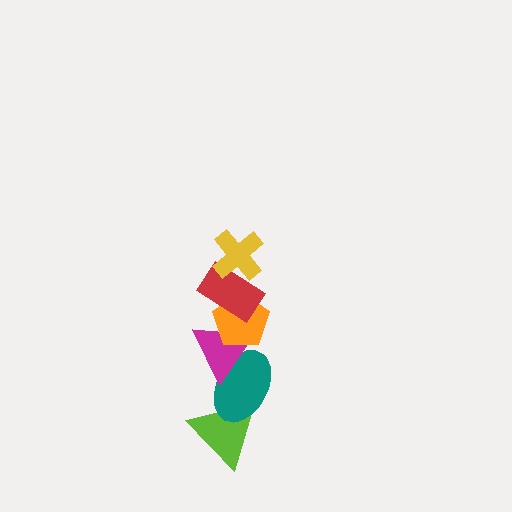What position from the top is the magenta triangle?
The magenta triangle is 4th from the top.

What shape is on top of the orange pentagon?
The red rectangle is on top of the orange pentagon.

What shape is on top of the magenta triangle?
The orange pentagon is on top of the magenta triangle.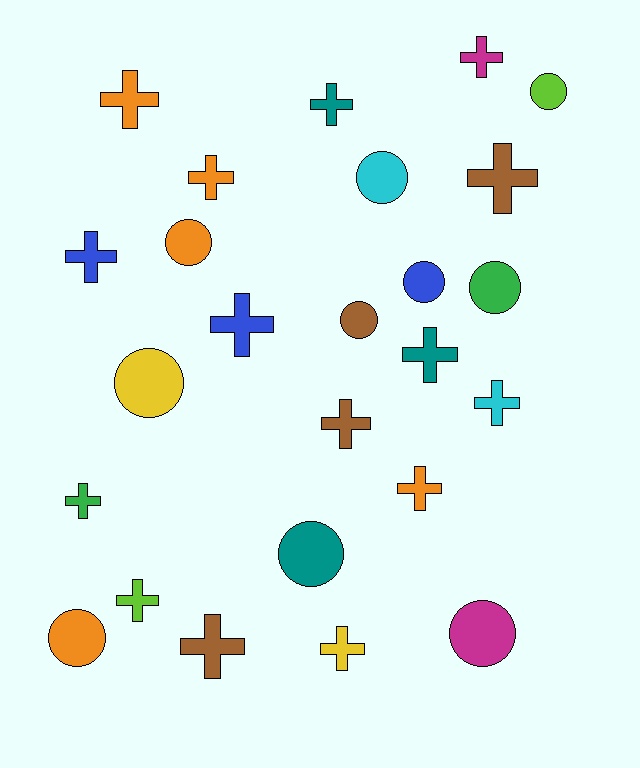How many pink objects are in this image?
There are no pink objects.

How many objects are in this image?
There are 25 objects.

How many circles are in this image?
There are 10 circles.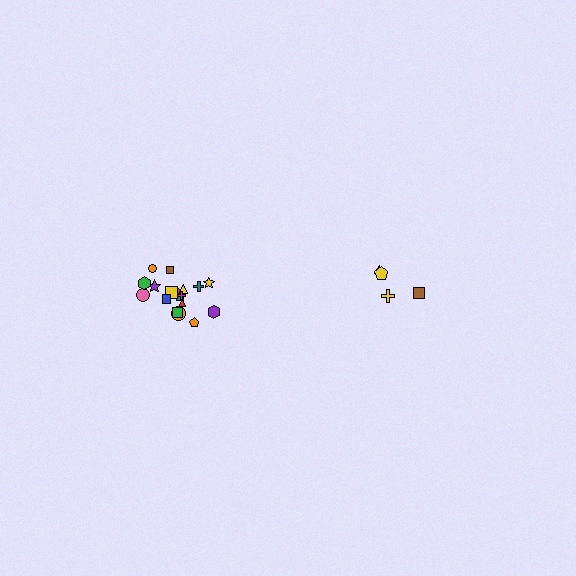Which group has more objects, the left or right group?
The left group.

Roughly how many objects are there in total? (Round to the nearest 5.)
Roughly 20 objects in total.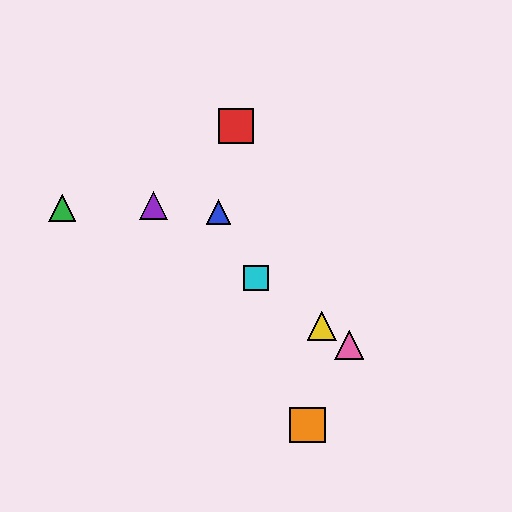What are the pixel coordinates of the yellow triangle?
The yellow triangle is at (322, 326).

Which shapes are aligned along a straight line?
The yellow triangle, the purple triangle, the cyan square, the pink triangle are aligned along a straight line.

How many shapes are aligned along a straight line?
4 shapes (the yellow triangle, the purple triangle, the cyan square, the pink triangle) are aligned along a straight line.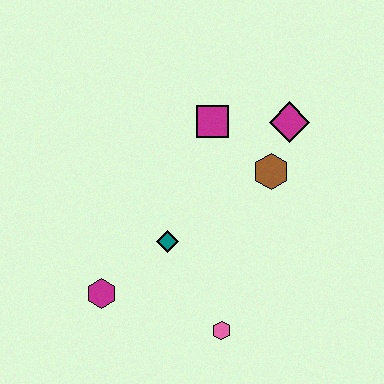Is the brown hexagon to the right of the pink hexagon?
Yes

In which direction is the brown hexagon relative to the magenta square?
The brown hexagon is to the right of the magenta square.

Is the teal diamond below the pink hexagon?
No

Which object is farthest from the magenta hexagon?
The magenta diamond is farthest from the magenta hexagon.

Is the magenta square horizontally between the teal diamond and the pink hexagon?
Yes